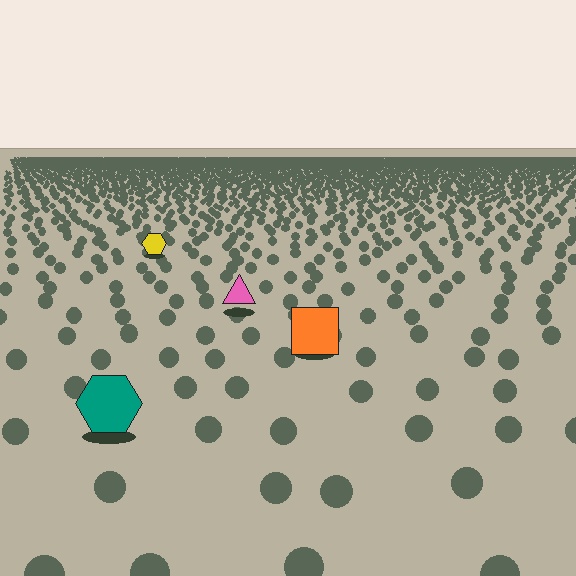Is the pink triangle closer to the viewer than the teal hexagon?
No. The teal hexagon is closer — you can tell from the texture gradient: the ground texture is coarser near it.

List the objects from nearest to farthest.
From nearest to farthest: the teal hexagon, the orange square, the pink triangle, the yellow hexagon.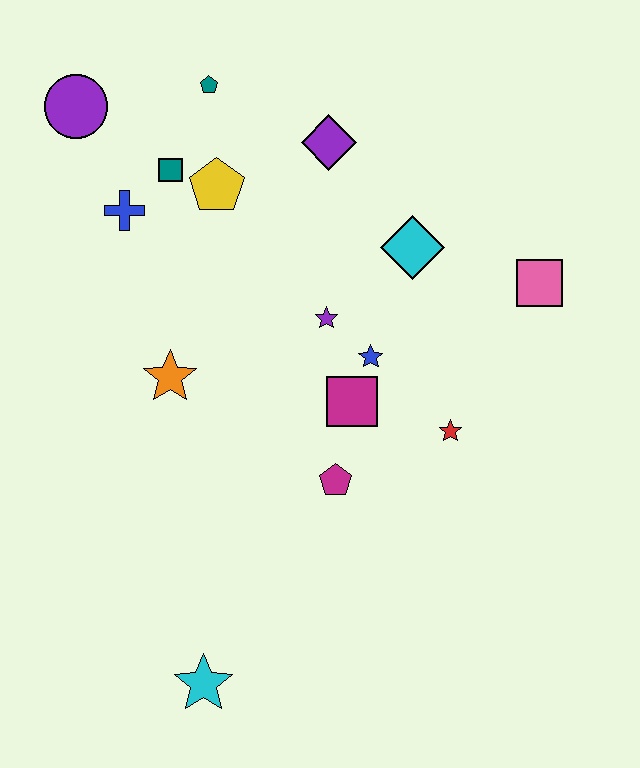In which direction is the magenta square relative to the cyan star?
The magenta square is above the cyan star.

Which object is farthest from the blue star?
The purple circle is farthest from the blue star.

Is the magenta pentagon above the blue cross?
No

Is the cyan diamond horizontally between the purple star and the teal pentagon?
No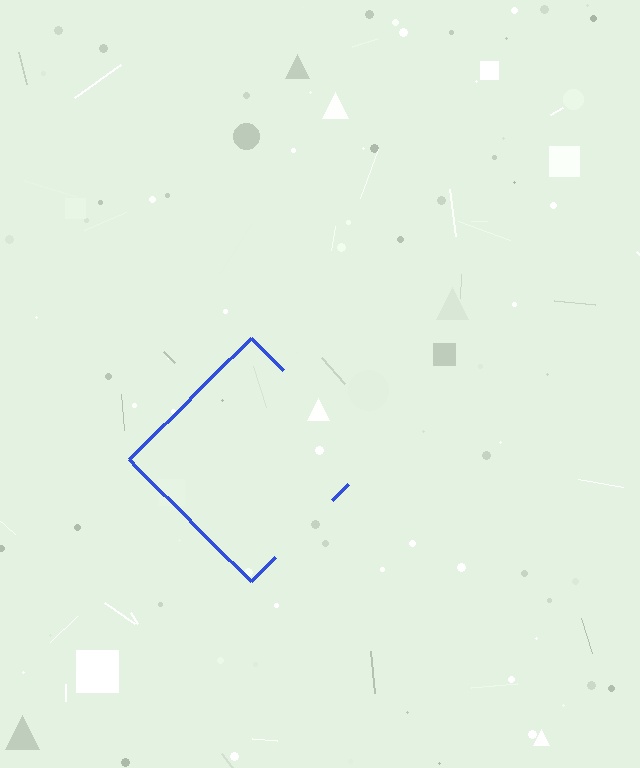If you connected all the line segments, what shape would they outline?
They would outline a diamond.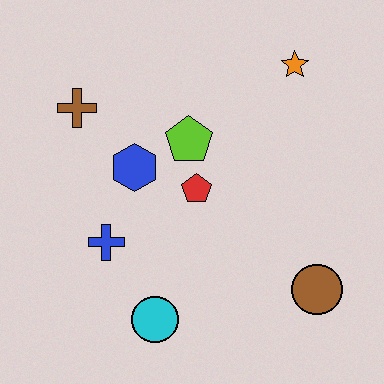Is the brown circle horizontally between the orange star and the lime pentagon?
No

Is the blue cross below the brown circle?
No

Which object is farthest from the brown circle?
The brown cross is farthest from the brown circle.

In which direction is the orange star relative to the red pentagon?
The orange star is above the red pentagon.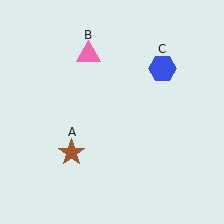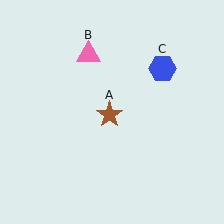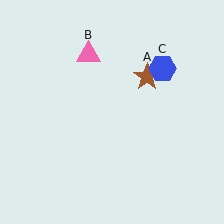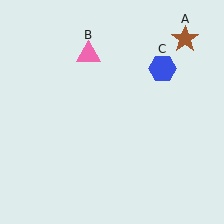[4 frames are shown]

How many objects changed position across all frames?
1 object changed position: brown star (object A).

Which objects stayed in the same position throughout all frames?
Pink triangle (object B) and blue hexagon (object C) remained stationary.